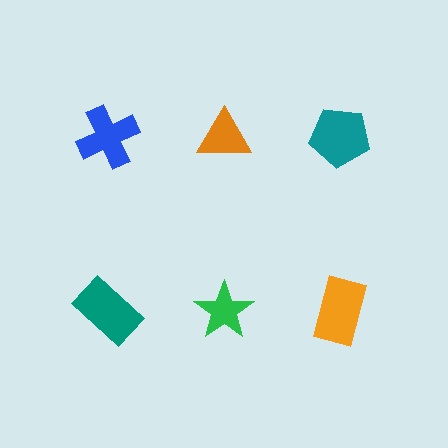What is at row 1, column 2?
An orange triangle.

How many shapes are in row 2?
3 shapes.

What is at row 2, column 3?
An orange rectangle.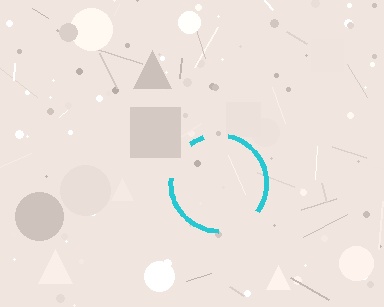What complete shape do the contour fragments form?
The contour fragments form a circle.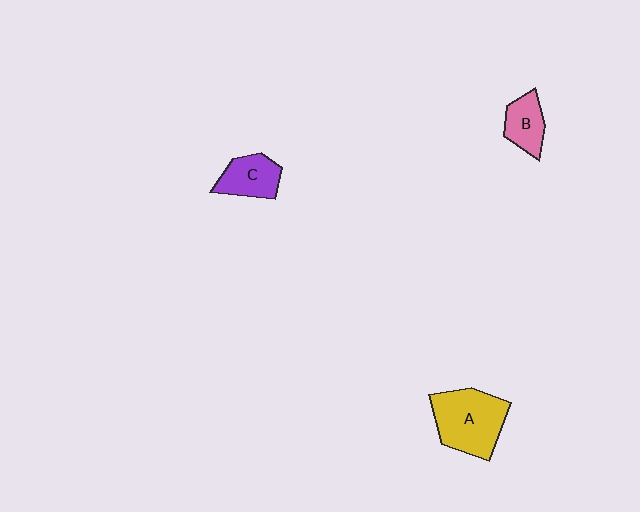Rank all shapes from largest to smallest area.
From largest to smallest: A (yellow), C (purple), B (pink).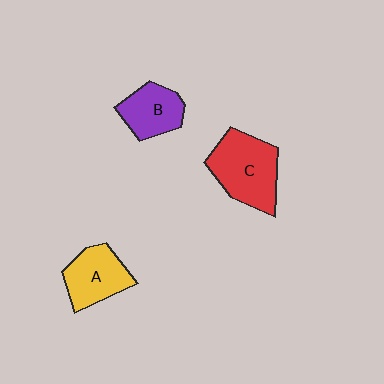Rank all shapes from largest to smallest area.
From largest to smallest: C (red), A (yellow), B (purple).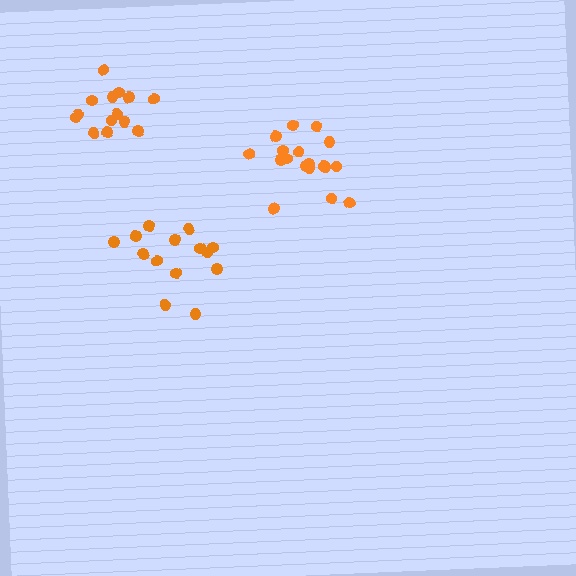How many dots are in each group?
Group 1: 18 dots, Group 2: 14 dots, Group 3: 14 dots (46 total).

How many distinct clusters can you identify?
There are 3 distinct clusters.